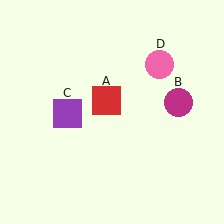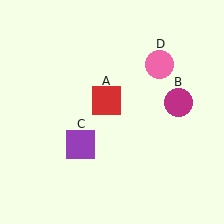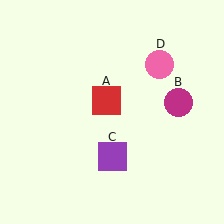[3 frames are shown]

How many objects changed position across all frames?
1 object changed position: purple square (object C).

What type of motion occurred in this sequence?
The purple square (object C) rotated counterclockwise around the center of the scene.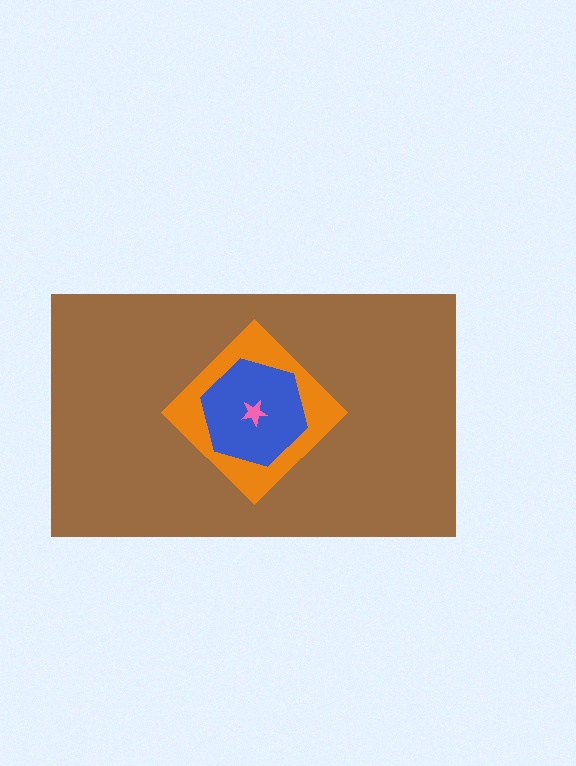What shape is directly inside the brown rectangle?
The orange diamond.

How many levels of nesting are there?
4.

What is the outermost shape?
The brown rectangle.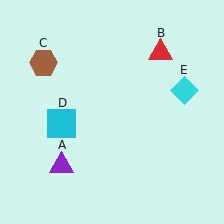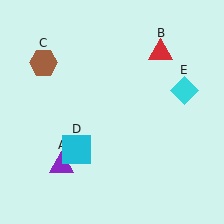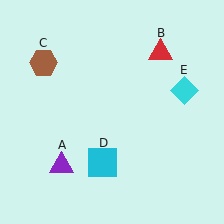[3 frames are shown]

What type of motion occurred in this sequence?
The cyan square (object D) rotated counterclockwise around the center of the scene.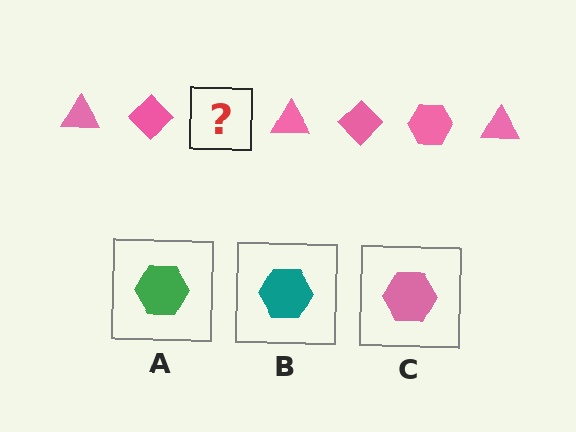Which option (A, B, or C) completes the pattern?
C.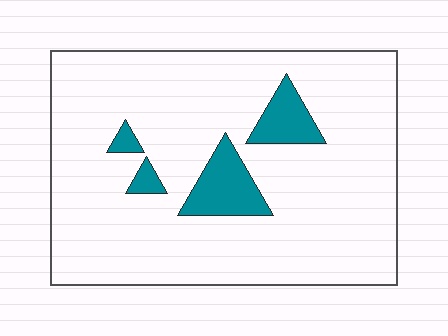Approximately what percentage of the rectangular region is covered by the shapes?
Approximately 10%.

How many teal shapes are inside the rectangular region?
4.